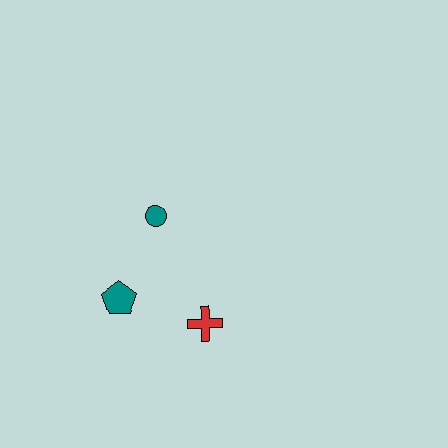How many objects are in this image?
There are 3 objects.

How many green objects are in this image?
There are no green objects.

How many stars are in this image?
There are no stars.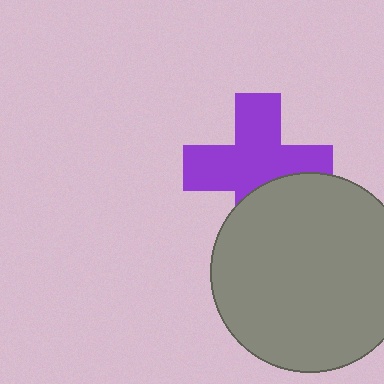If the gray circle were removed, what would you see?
You would see the complete purple cross.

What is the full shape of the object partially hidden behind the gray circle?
The partially hidden object is a purple cross.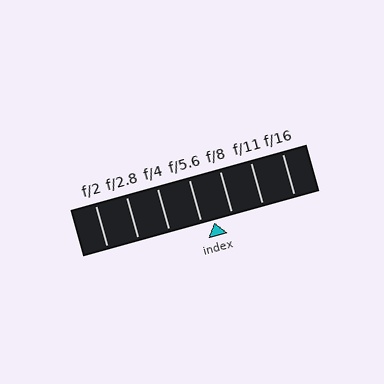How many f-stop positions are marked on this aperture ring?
There are 7 f-stop positions marked.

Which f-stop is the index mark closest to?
The index mark is closest to f/5.6.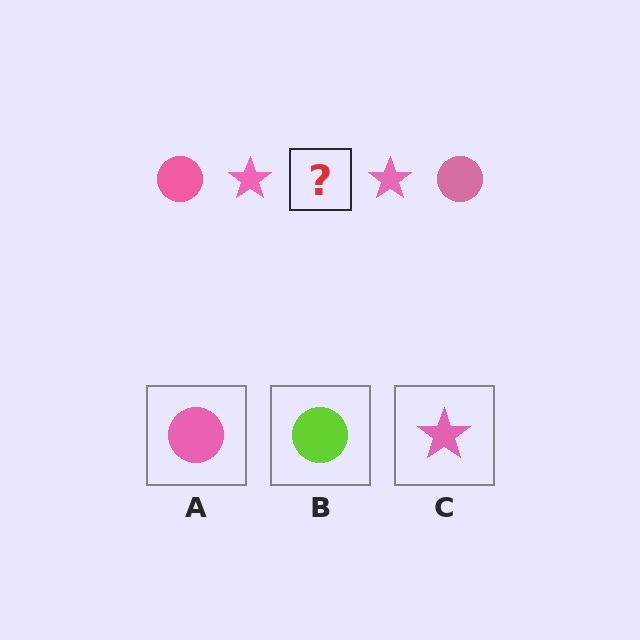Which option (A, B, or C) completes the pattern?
A.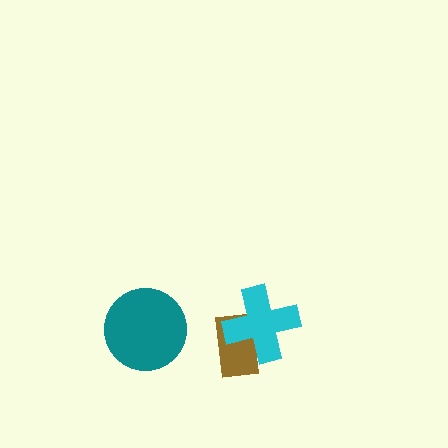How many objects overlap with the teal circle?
0 objects overlap with the teal circle.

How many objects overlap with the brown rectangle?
1 object overlaps with the brown rectangle.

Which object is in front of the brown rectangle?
The cyan cross is in front of the brown rectangle.